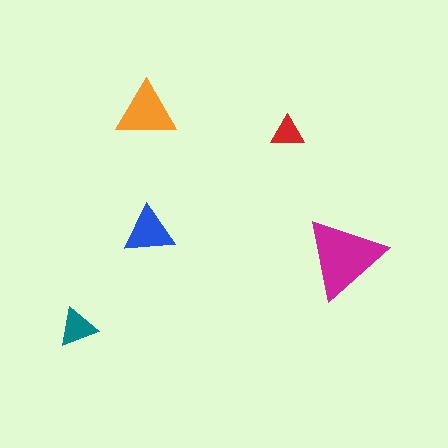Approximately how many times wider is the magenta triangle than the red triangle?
About 2.5 times wider.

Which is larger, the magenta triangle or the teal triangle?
The magenta one.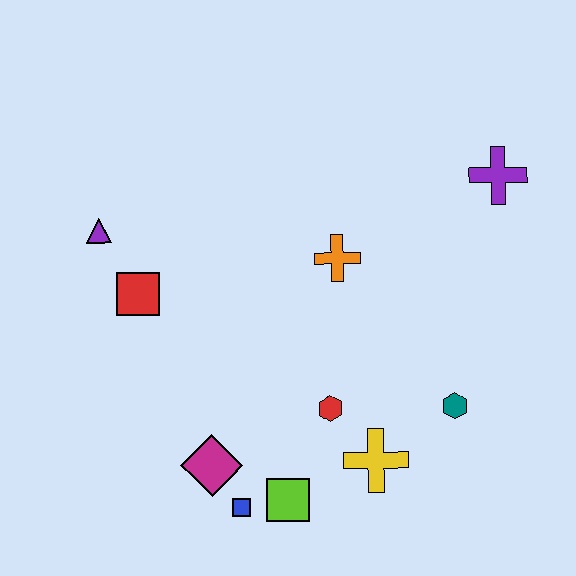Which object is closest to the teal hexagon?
The yellow cross is closest to the teal hexagon.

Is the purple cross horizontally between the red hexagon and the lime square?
No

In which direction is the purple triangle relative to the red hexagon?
The purple triangle is to the left of the red hexagon.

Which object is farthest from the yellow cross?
The purple triangle is farthest from the yellow cross.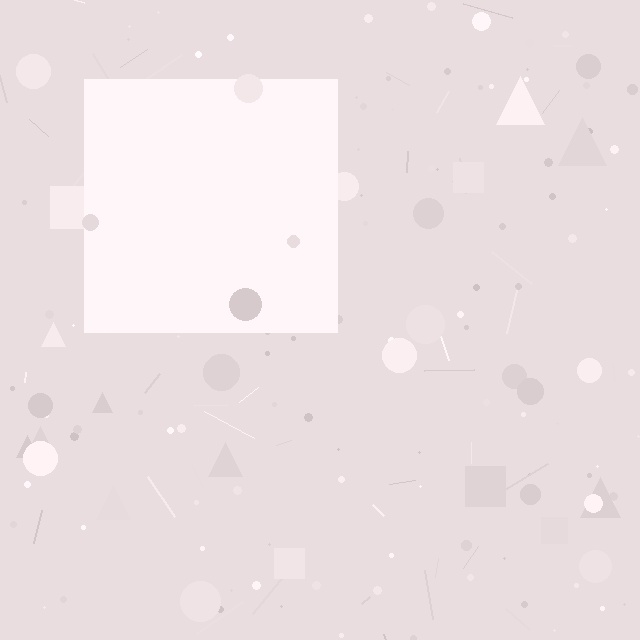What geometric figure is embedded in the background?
A square is embedded in the background.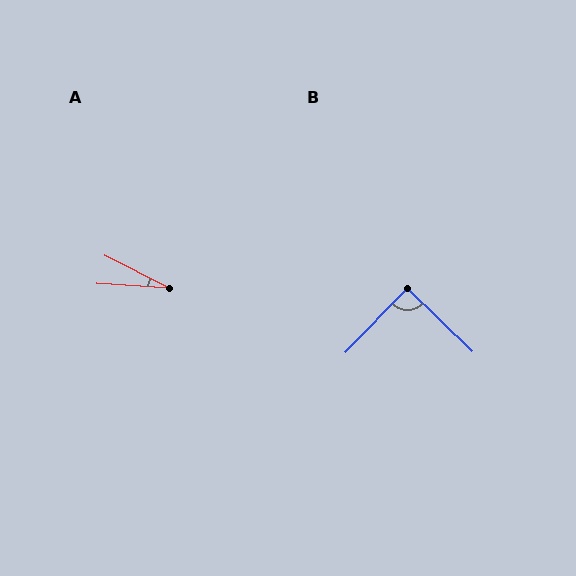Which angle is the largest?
B, at approximately 90 degrees.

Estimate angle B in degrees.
Approximately 90 degrees.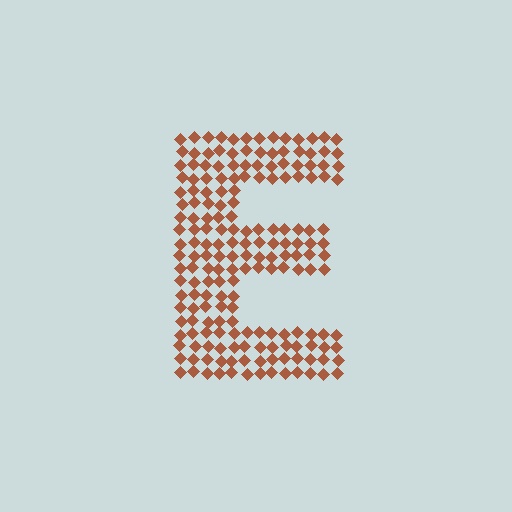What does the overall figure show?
The overall figure shows the letter E.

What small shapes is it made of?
It is made of small diamonds.